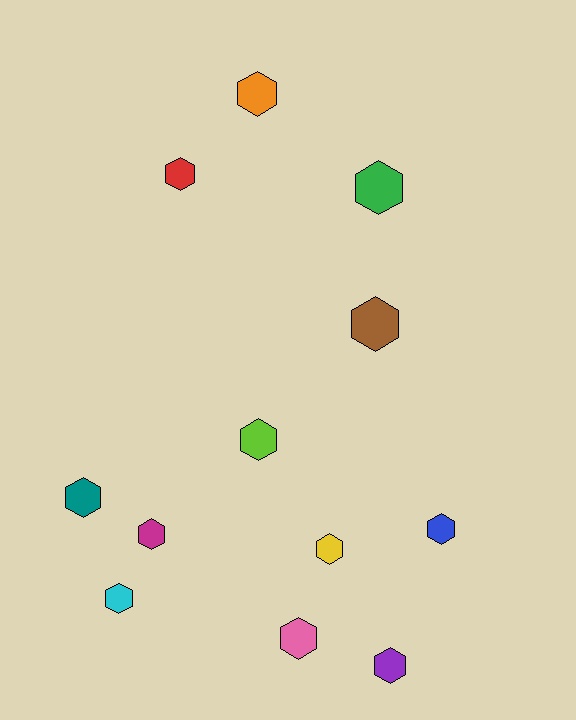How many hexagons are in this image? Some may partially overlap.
There are 12 hexagons.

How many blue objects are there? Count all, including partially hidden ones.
There is 1 blue object.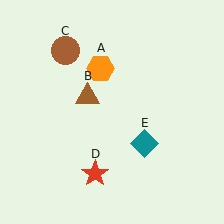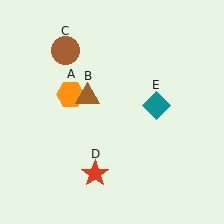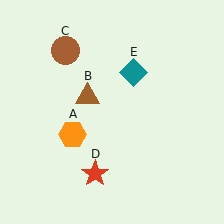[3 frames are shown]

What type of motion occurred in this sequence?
The orange hexagon (object A), teal diamond (object E) rotated counterclockwise around the center of the scene.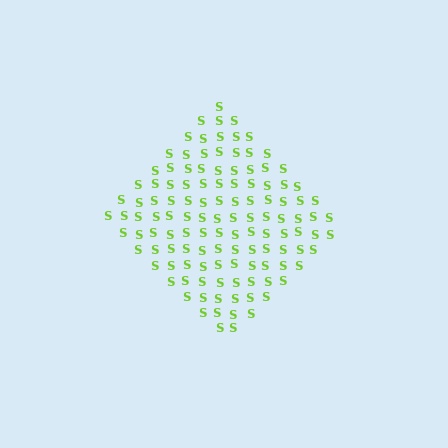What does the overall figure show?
The overall figure shows a diamond.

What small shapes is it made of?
It is made of small letter S's.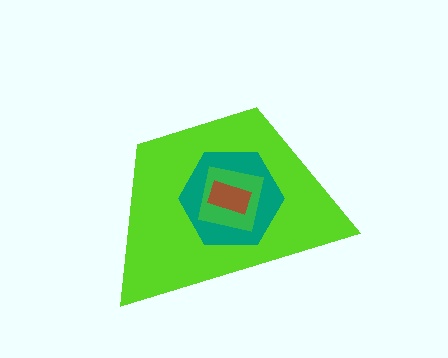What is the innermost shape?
The brown rectangle.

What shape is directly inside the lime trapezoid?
The teal hexagon.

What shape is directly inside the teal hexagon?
The green square.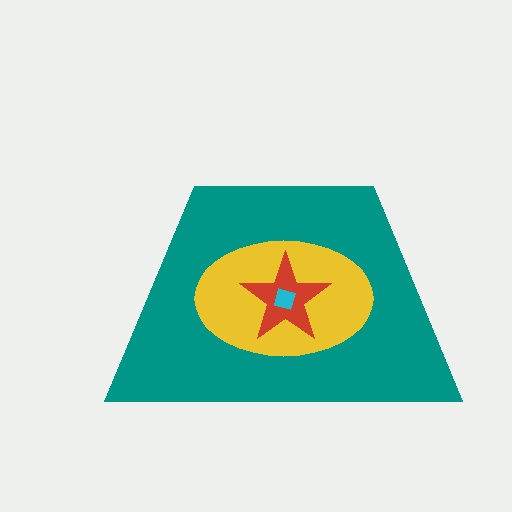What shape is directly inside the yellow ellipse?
The red star.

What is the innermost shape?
The cyan square.